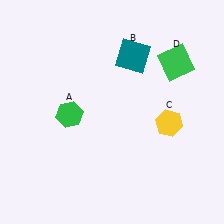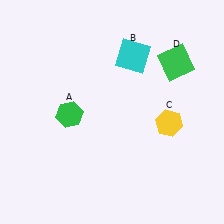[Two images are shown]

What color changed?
The square (B) changed from teal in Image 1 to cyan in Image 2.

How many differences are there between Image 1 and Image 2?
There is 1 difference between the two images.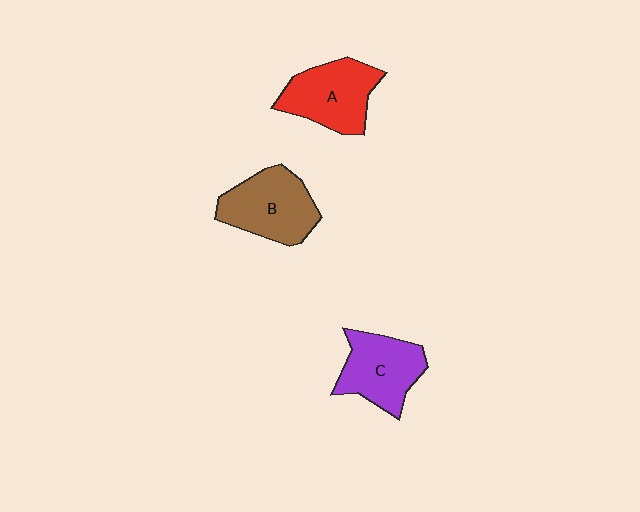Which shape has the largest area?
Shape B (brown).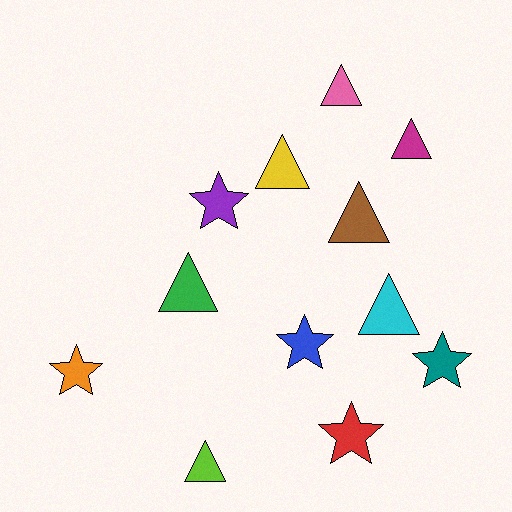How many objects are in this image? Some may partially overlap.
There are 12 objects.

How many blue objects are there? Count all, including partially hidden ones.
There is 1 blue object.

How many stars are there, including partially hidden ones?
There are 5 stars.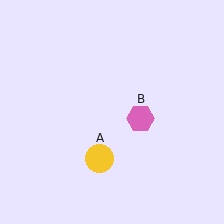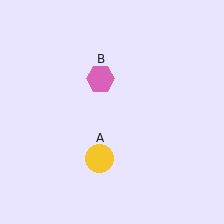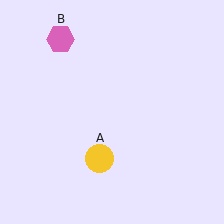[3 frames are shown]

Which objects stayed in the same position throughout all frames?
Yellow circle (object A) remained stationary.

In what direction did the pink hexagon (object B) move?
The pink hexagon (object B) moved up and to the left.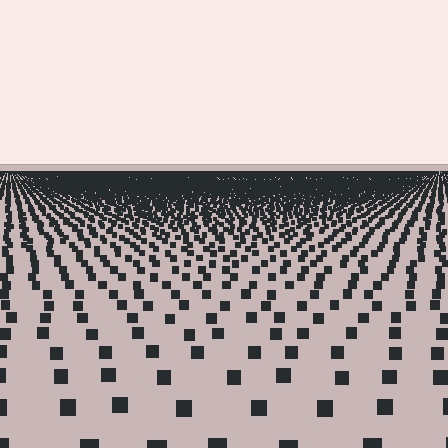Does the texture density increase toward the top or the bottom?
Density increases toward the top.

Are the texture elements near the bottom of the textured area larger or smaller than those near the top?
Larger. Near the bottom, elements are closer to the viewer and appear at a bigger on-screen size.